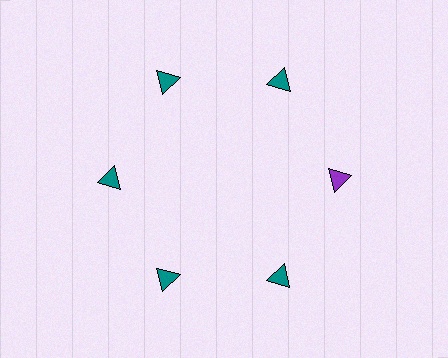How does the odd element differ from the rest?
It has a different color: purple instead of teal.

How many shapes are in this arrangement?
There are 6 shapes arranged in a ring pattern.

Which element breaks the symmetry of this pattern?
The purple triangle at roughly the 3 o'clock position breaks the symmetry. All other shapes are teal triangles.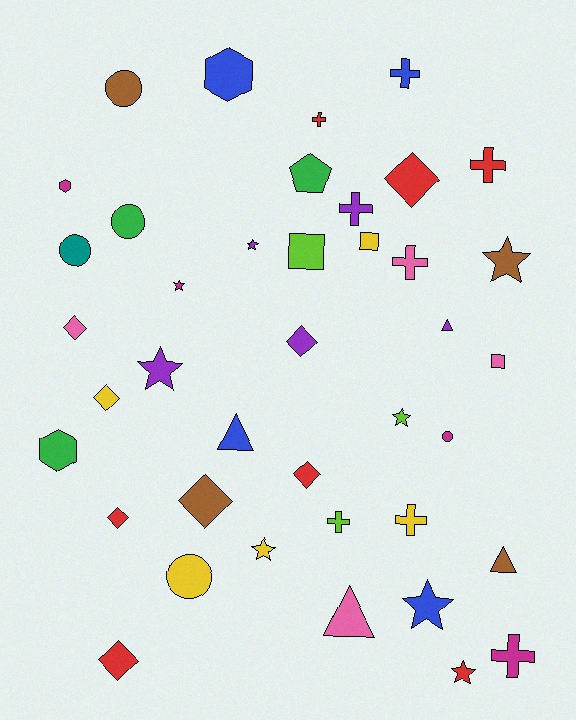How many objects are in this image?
There are 40 objects.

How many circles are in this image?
There are 5 circles.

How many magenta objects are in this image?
There are 4 magenta objects.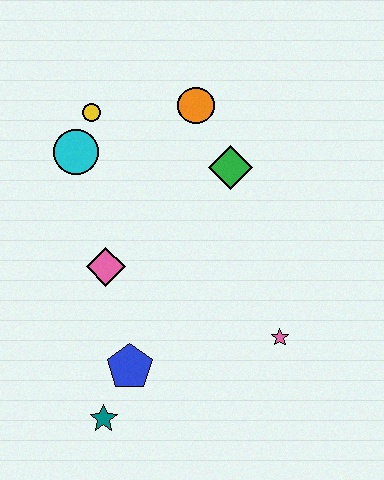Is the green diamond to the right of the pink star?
No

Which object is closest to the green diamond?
The orange circle is closest to the green diamond.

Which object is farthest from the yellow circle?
The teal star is farthest from the yellow circle.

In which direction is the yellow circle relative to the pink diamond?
The yellow circle is above the pink diamond.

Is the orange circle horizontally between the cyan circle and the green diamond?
Yes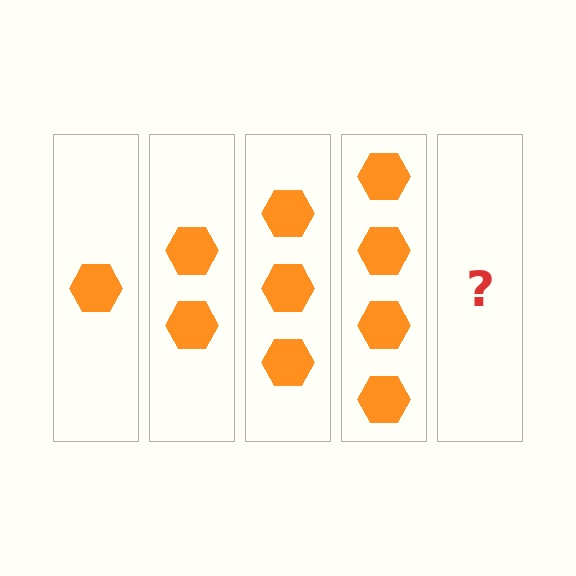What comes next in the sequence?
The next element should be 5 hexagons.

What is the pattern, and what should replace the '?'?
The pattern is that each step adds one more hexagon. The '?' should be 5 hexagons.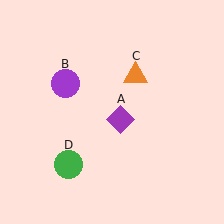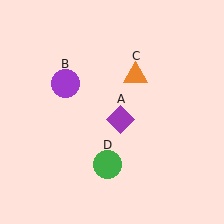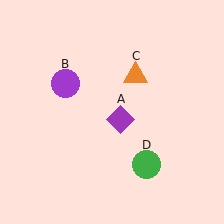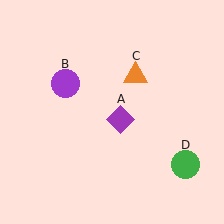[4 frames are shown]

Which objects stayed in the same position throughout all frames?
Purple diamond (object A) and purple circle (object B) and orange triangle (object C) remained stationary.